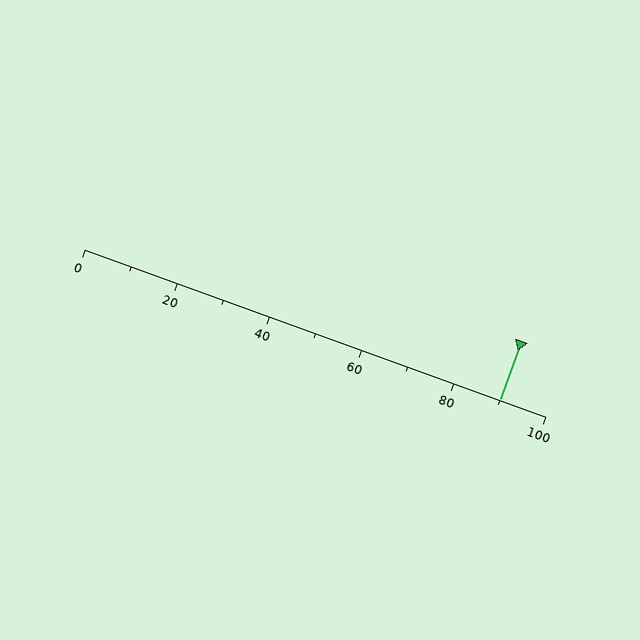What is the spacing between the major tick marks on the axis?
The major ticks are spaced 20 apart.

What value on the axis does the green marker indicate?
The marker indicates approximately 90.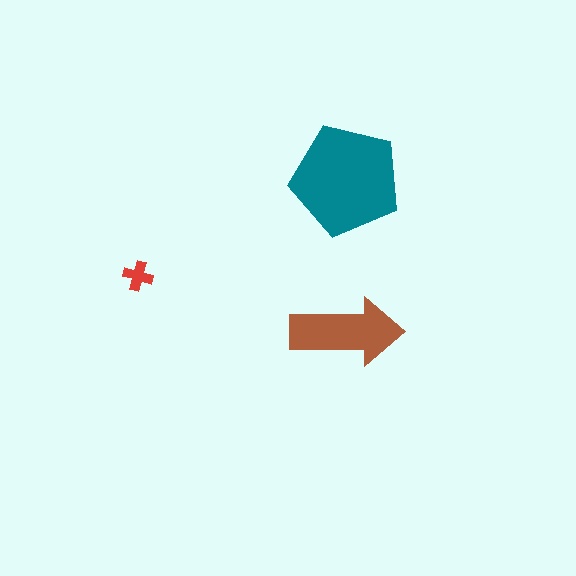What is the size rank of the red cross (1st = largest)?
3rd.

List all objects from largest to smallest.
The teal pentagon, the brown arrow, the red cross.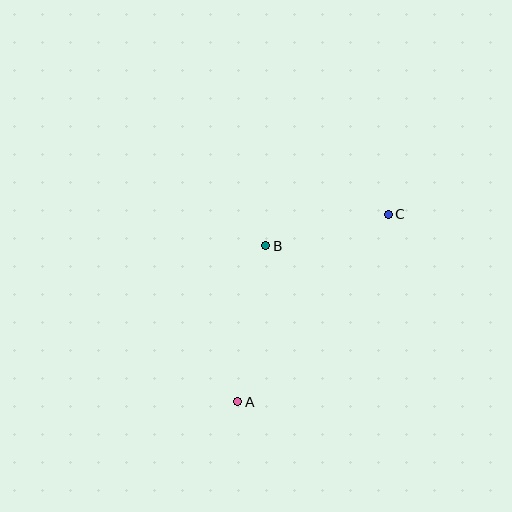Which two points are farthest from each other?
Points A and C are farthest from each other.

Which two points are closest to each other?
Points B and C are closest to each other.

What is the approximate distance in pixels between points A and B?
The distance between A and B is approximately 159 pixels.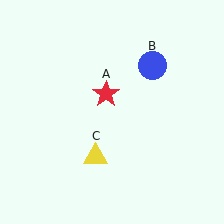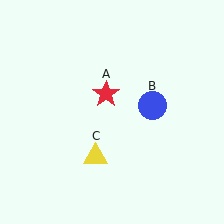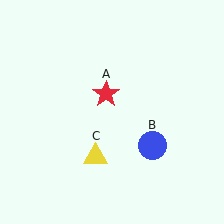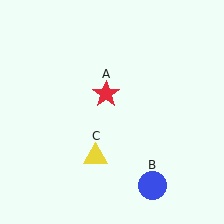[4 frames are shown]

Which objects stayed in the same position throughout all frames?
Red star (object A) and yellow triangle (object C) remained stationary.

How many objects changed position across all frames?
1 object changed position: blue circle (object B).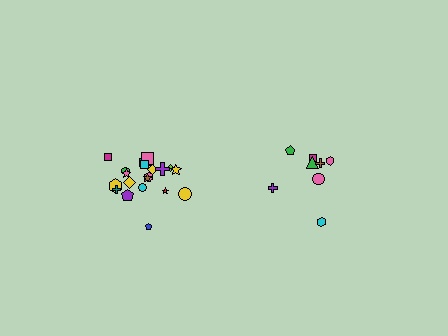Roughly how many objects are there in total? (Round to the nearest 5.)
Roughly 30 objects in total.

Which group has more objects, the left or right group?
The left group.